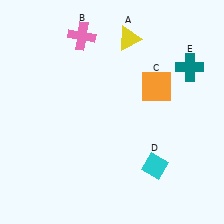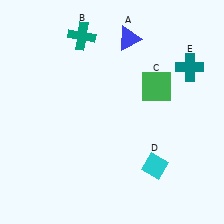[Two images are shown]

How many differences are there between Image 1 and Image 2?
There are 3 differences between the two images.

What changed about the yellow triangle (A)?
In Image 1, A is yellow. In Image 2, it changed to blue.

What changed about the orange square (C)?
In Image 1, C is orange. In Image 2, it changed to green.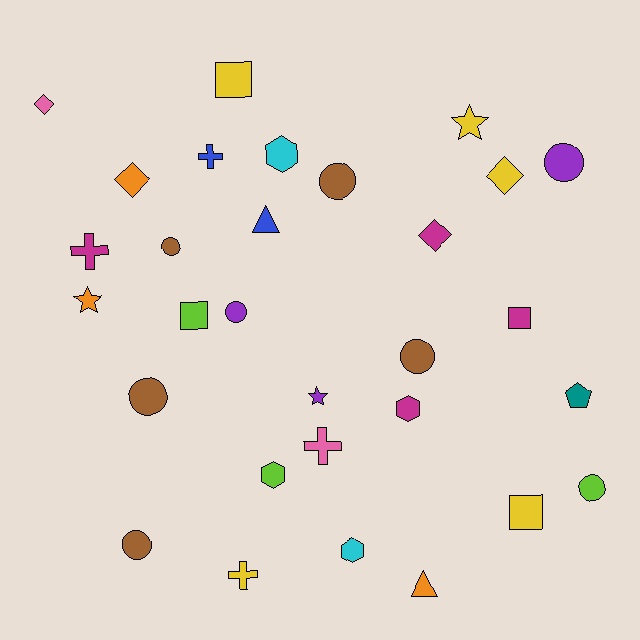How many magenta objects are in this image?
There are 4 magenta objects.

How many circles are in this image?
There are 8 circles.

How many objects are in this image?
There are 30 objects.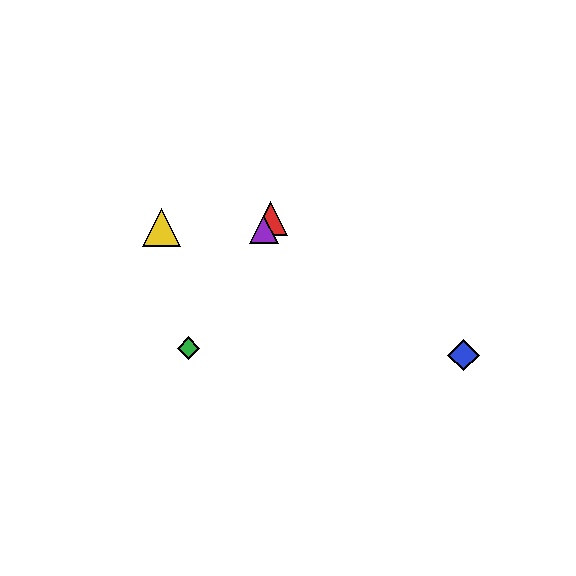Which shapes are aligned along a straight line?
The red triangle, the green diamond, the purple triangle are aligned along a straight line.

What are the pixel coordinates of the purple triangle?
The purple triangle is at (264, 230).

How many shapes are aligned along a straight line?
3 shapes (the red triangle, the green diamond, the purple triangle) are aligned along a straight line.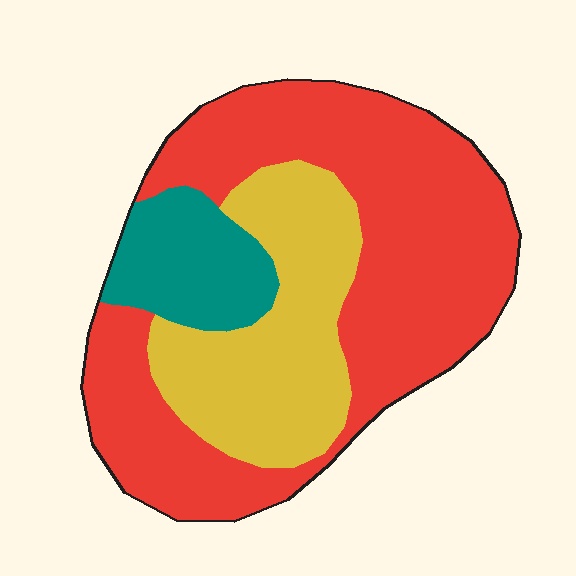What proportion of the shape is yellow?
Yellow takes up about one quarter (1/4) of the shape.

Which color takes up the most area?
Red, at roughly 60%.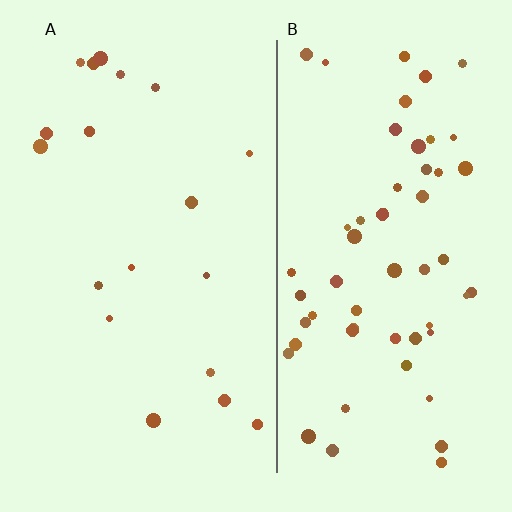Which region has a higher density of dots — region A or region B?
B (the right).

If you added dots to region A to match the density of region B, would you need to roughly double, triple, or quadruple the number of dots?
Approximately triple.